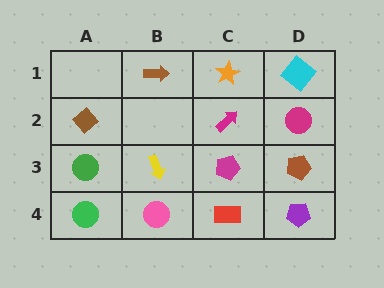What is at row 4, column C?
A red rectangle.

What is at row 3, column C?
A magenta pentagon.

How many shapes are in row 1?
3 shapes.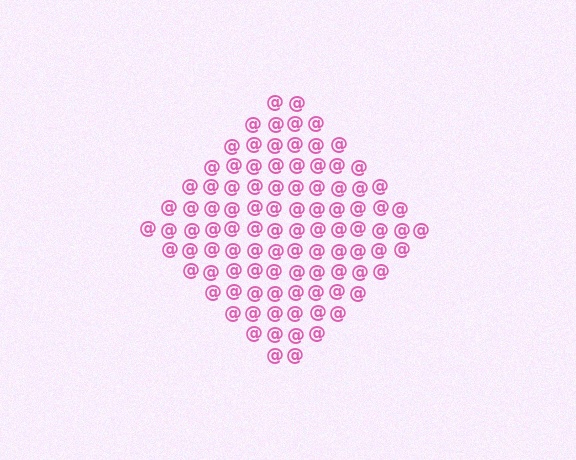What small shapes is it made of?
It is made of small at signs.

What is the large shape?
The large shape is a diamond.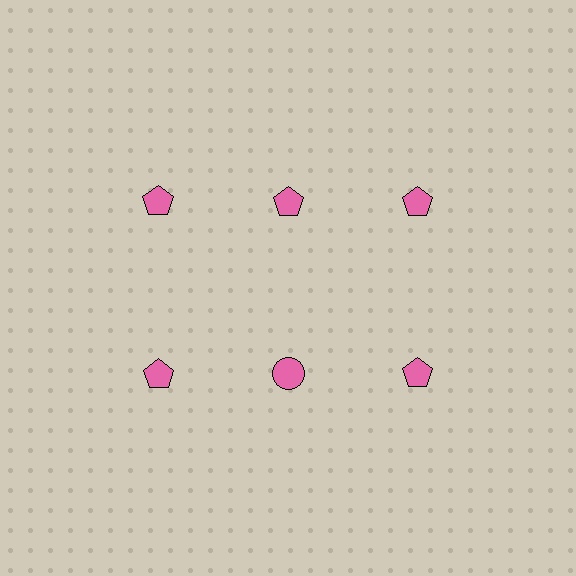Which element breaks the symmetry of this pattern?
The pink circle in the second row, second from left column breaks the symmetry. All other shapes are pink pentagons.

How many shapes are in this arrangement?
There are 6 shapes arranged in a grid pattern.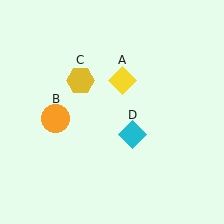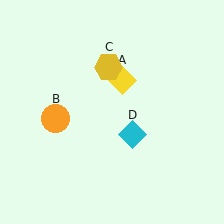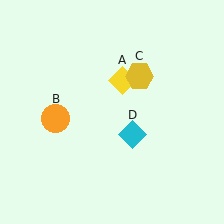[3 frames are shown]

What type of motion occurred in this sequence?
The yellow hexagon (object C) rotated clockwise around the center of the scene.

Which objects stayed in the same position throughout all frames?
Yellow diamond (object A) and orange circle (object B) and cyan diamond (object D) remained stationary.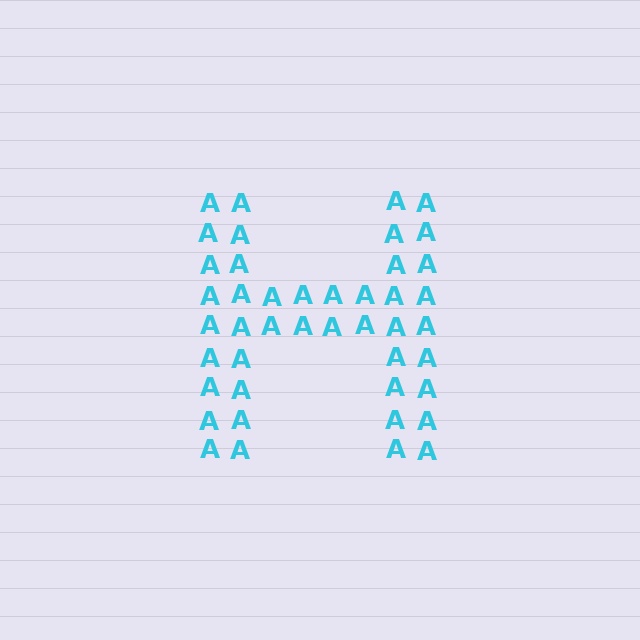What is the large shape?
The large shape is the letter H.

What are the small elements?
The small elements are letter A's.